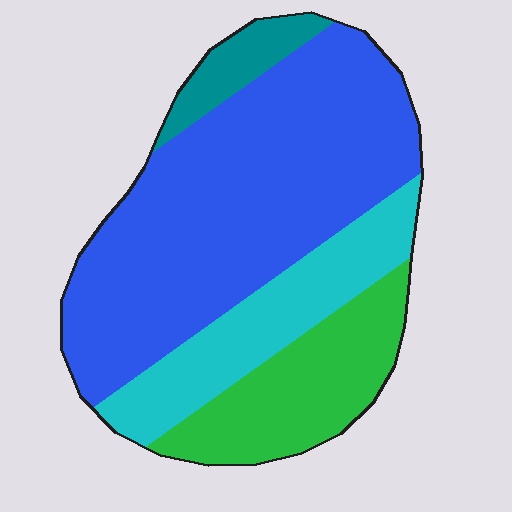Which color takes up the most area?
Blue, at roughly 55%.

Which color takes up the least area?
Teal, at roughly 5%.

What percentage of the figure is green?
Green covers 19% of the figure.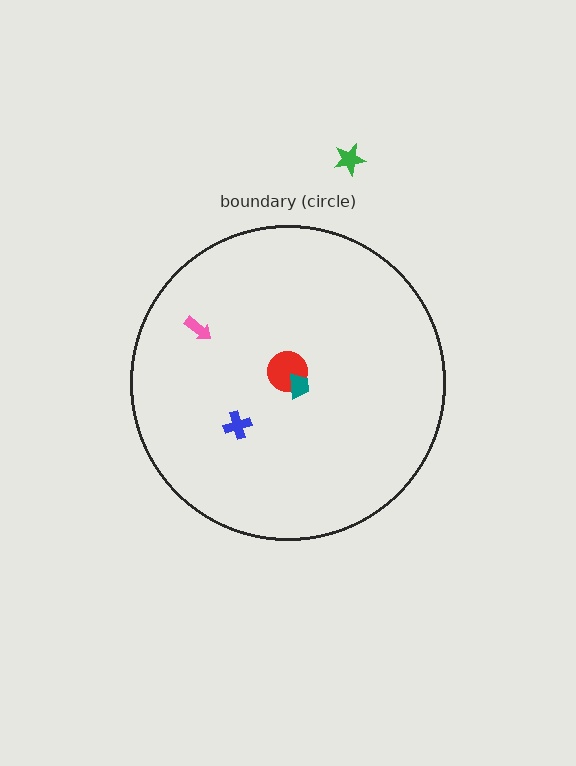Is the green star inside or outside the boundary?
Outside.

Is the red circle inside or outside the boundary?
Inside.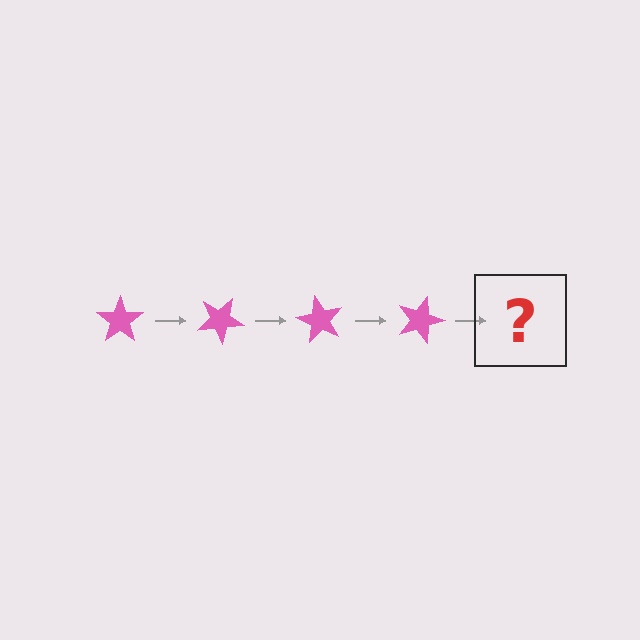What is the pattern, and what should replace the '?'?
The pattern is that the star rotates 30 degrees each step. The '?' should be a pink star rotated 120 degrees.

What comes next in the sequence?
The next element should be a pink star rotated 120 degrees.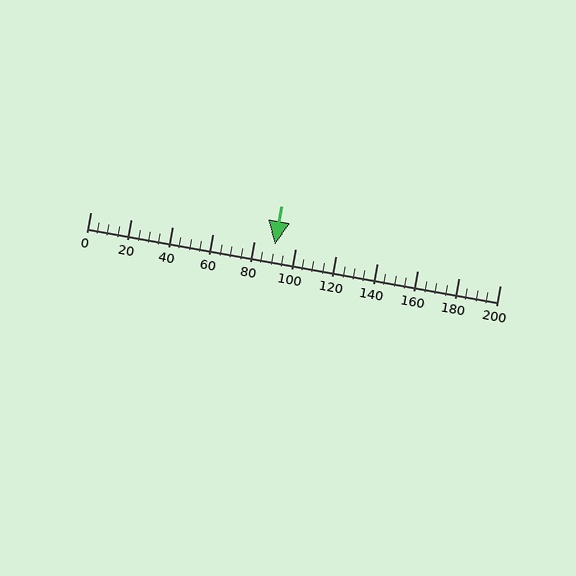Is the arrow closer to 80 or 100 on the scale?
The arrow is closer to 100.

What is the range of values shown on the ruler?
The ruler shows values from 0 to 200.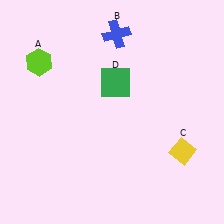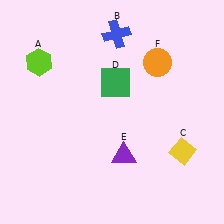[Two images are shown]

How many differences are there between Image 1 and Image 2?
There are 2 differences between the two images.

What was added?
A purple triangle (E), an orange circle (F) were added in Image 2.